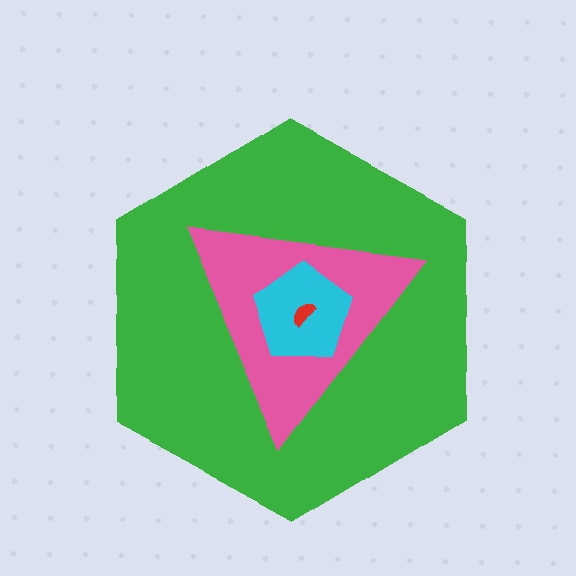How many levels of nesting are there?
4.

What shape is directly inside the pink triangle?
The cyan pentagon.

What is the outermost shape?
The green hexagon.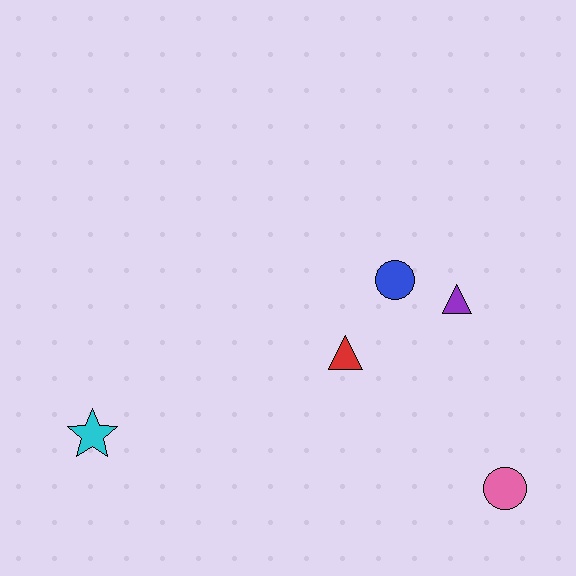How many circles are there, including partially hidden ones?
There are 2 circles.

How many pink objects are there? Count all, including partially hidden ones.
There is 1 pink object.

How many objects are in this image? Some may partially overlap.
There are 5 objects.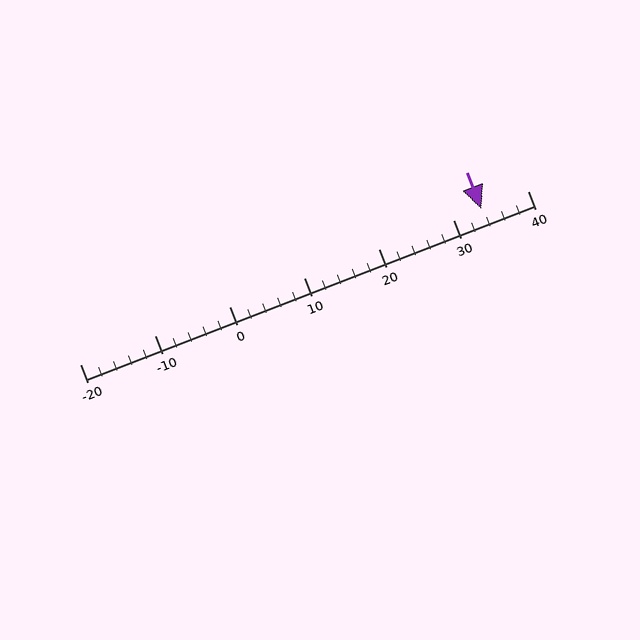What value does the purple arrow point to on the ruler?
The purple arrow points to approximately 34.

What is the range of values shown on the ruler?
The ruler shows values from -20 to 40.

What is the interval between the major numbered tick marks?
The major tick marks are spaced 10 units apart.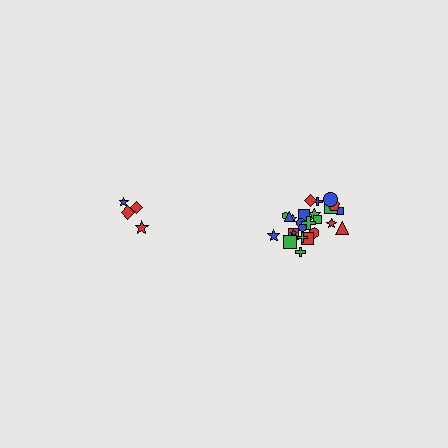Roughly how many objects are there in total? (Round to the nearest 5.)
Roughly 30 objects in total.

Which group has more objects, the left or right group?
The right group.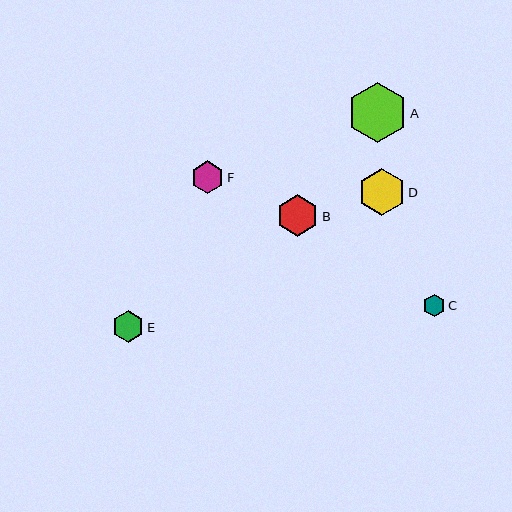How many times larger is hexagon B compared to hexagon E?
Hexagon B is approximately 1.3 times the size of hexagon E.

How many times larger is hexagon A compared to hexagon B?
Hexagon A is approximately 1.4 times the size of hexagon B.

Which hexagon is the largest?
Hexagon A is the largest with a size of approximately 60 pixels.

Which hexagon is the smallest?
Hexagon C is the smallest with a size of approximately 22 pixels.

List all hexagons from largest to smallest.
From largest to smallest: A, D, B, F, E, C.